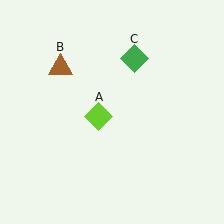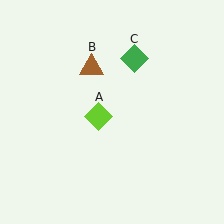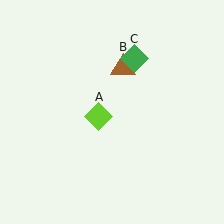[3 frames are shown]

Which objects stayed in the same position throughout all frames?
Lime diamond (object A) and green diamond (object C) remained stationary.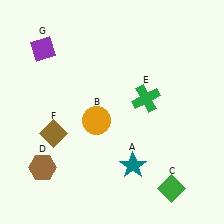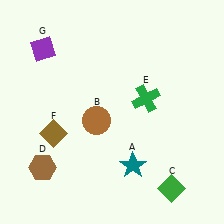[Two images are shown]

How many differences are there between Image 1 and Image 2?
There is 1 difference between the two images.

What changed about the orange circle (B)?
In Image 1, B is orange. In Image 2, it changed to brown.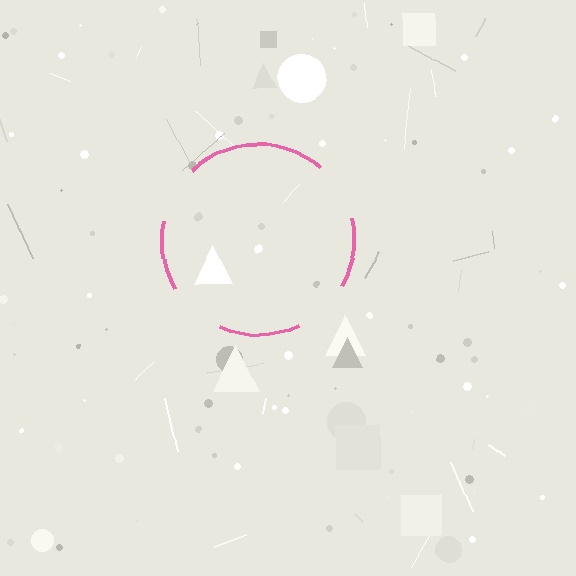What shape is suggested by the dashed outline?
The dashed outline suggests a circle.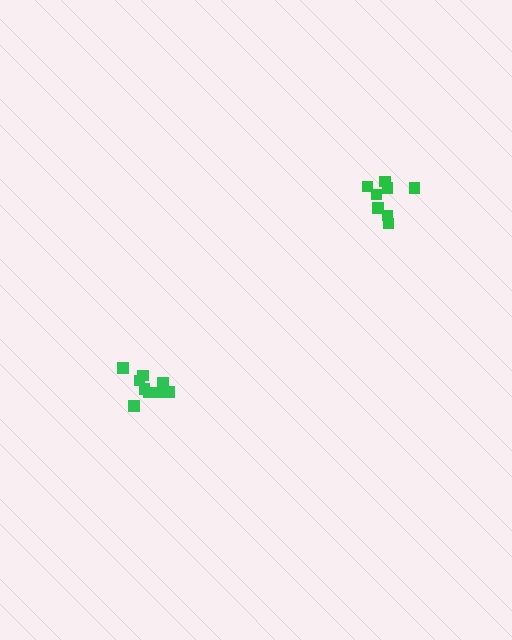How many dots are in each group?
Group 1: 9 dots, Group 2: 8 dots (17 total).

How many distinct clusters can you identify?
There are 2 distinct clusters.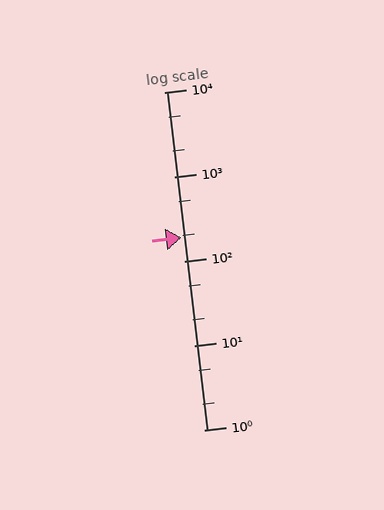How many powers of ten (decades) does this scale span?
The scale spans 4 decades, from 1 to 10000.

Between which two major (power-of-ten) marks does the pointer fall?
The pointer is between 100 and 1000.